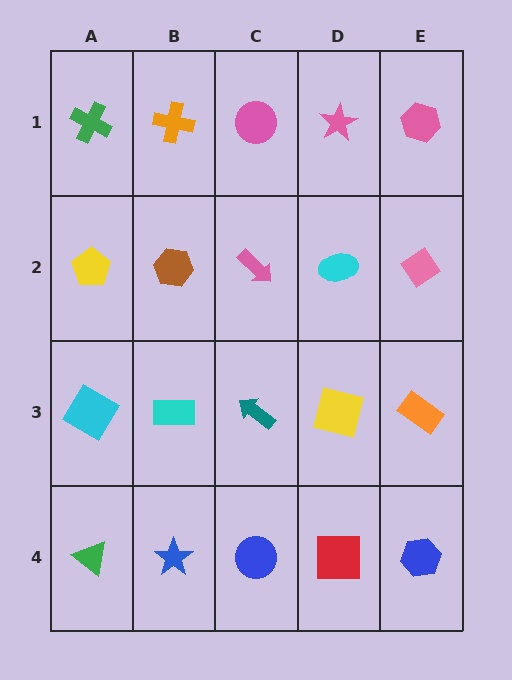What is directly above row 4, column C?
A teal arrow.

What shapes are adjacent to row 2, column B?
An orange cross (row 1, column B), a cyan rectangle (row 3, column B), a yellow pentagon (row 2, column A), a pink arrow (row 2, column C).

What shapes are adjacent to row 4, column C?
A teal arrow (row 3, column C), a blue star (row 4, column B), a red square (row 4, column D).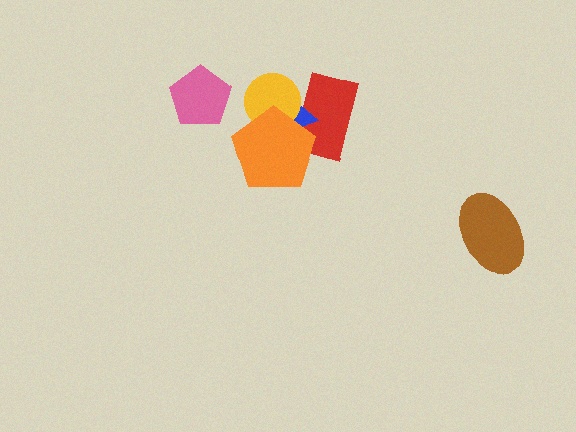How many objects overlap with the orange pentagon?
3 objects overlap with the orange pentagon.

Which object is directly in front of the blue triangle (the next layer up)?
The yellow circle is directly in front of the blue triangle.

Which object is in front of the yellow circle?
The orange pentagon is in front of the yellow circle.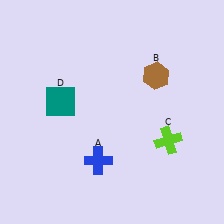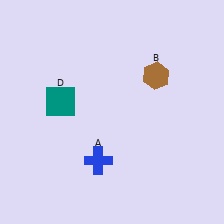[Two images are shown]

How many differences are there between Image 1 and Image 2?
There is 1 difference between the two images.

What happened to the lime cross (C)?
The lime cross (C) was removed in Image 2. It was in the bottom-right area of Image 1.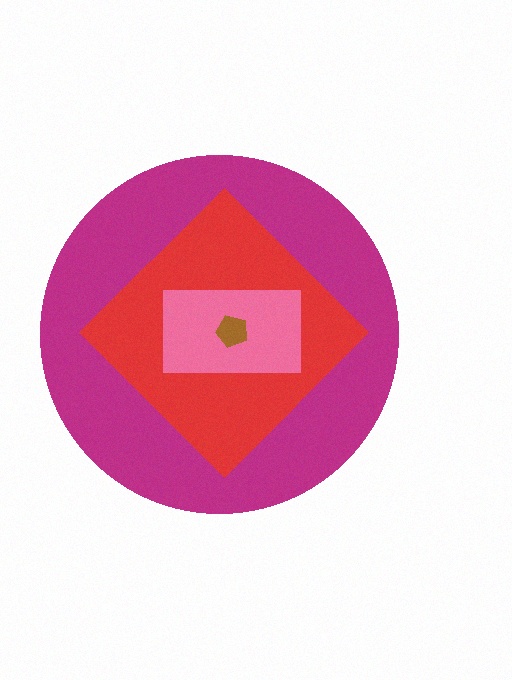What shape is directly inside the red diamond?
The pink rectangle.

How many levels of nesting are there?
4.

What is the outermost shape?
The magenta circle.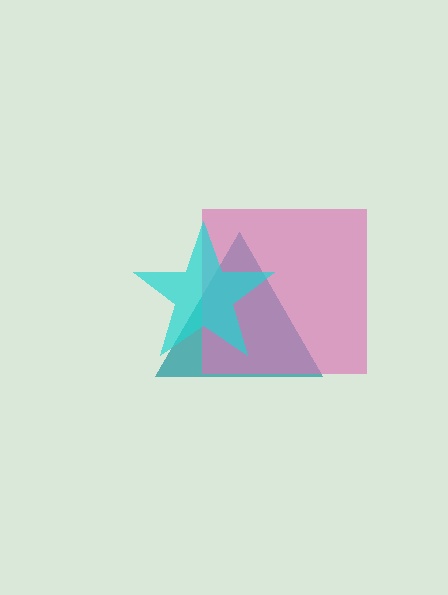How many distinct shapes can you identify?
There are 3 distinct shapes: a teal triangle, a pink square, a cyan star.